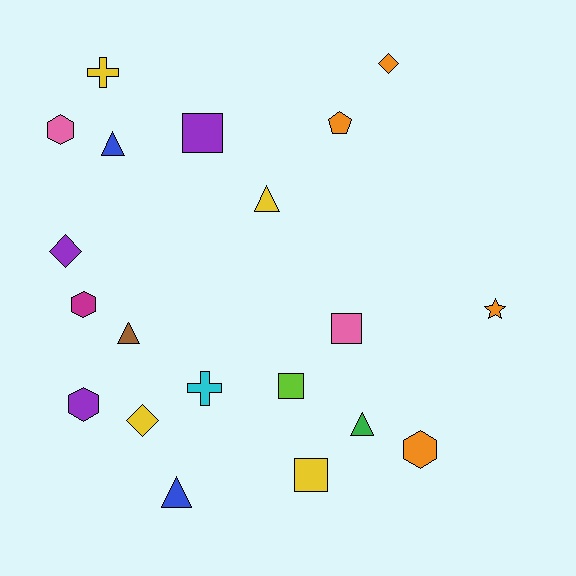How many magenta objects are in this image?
There is 1 magenta object.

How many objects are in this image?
There are 20 objects.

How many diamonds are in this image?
There are 3 diamonds.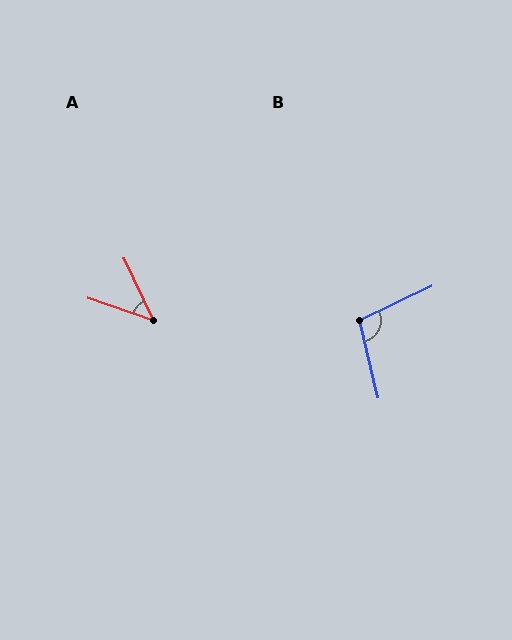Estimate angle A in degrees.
Approximately 45 degrees.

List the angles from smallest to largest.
A (45°), B (102°).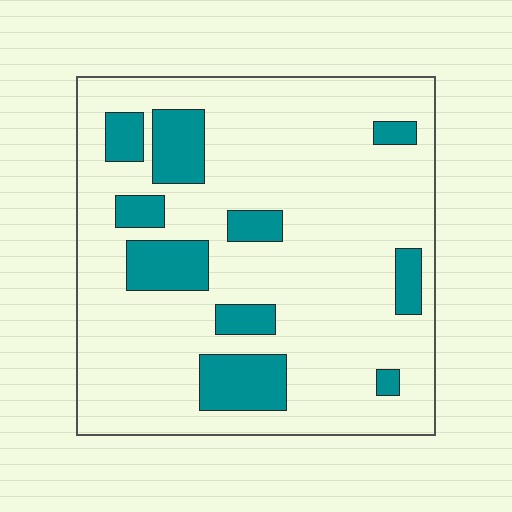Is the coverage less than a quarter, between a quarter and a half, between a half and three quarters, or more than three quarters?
Less than a quarter.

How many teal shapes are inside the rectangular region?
10.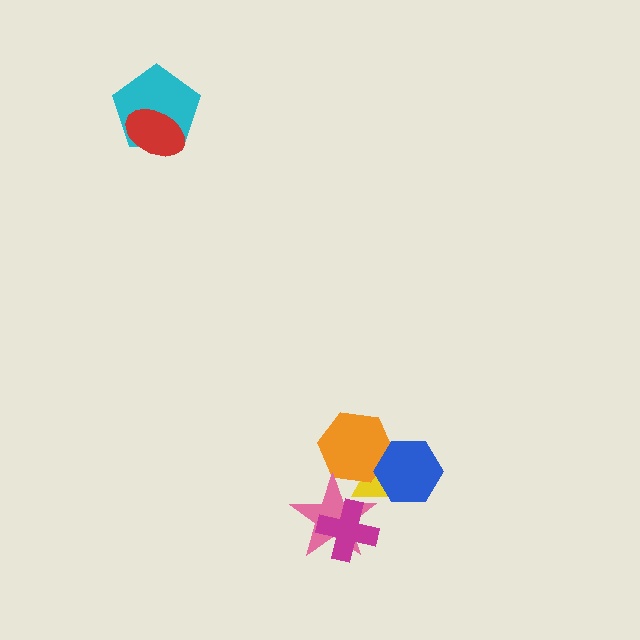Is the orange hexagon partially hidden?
Yes, it is partially covered by another shape.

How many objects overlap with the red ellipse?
1 object overlaps with the red ellipse.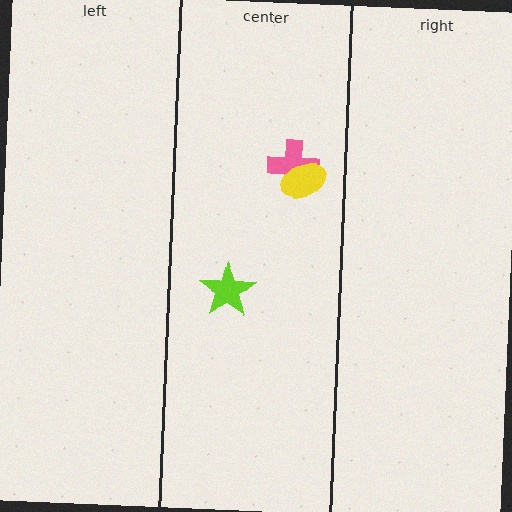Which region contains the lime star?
The center region.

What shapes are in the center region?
The pink cross, the lime star, the yellow ellipse.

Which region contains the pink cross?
The center region.